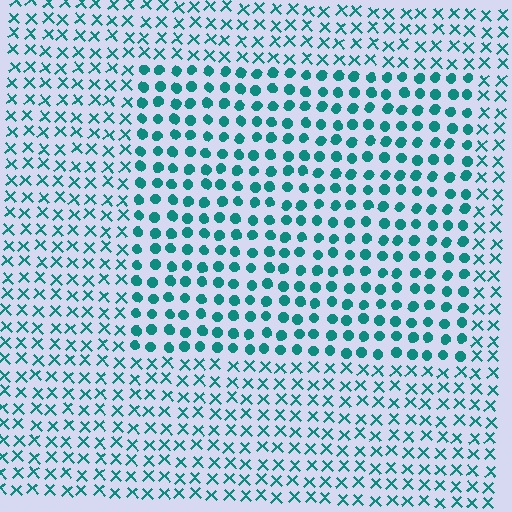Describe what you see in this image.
The image is filled with small teal elements arranged in a uniform grid. A rectangle-shaped region contains circles, while the surrounding area contains X marks. The boundary is defined purely by the change in element shape.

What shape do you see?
I see a rectangle.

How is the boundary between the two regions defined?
The boundary is defined by a change in element shape: circles inside vs. X marks outside. All elements share the same color and spacing.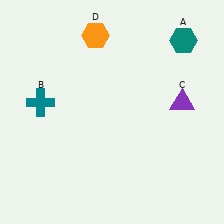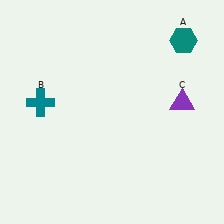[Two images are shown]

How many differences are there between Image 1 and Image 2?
There is 1 difference between the two images.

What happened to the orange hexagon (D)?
The orange hexagon (D) was removed in Image 2. It was in the top-left area of Image 1.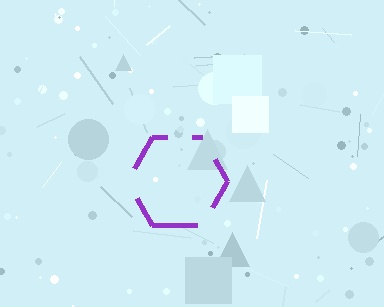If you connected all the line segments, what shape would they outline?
They would outline a hexagon.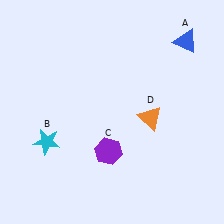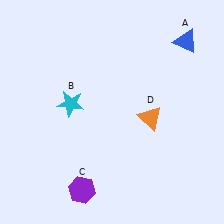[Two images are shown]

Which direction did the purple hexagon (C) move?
The purple hexagon (C) moved down.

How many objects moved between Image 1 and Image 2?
2 objects moved between the two images.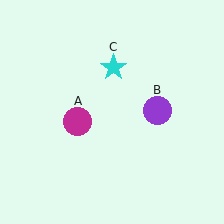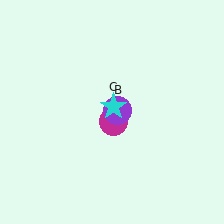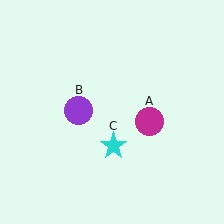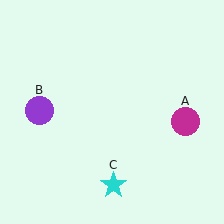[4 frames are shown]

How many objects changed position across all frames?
3 objects changed position: magenta circle (object A), purple circle (object B), cyan star (object C).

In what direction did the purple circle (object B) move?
The purple circle (object B) moved left.